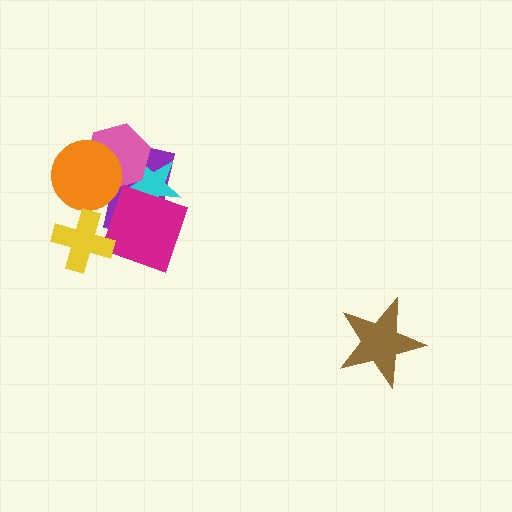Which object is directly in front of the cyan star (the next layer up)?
The pink hexagon is directly in front of the cyan star.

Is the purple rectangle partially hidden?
Yes, it is partially covered by another shape.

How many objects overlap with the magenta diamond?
3 objects overlap with the magenta diamond.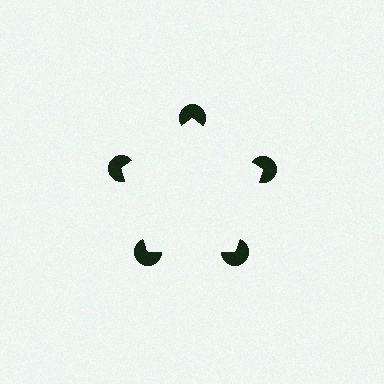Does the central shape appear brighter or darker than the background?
It typically appears slightly brighter than the background, even though no actual brightness change is drawn.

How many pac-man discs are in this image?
There are 5 — one at each vertex of the illusory pentagon.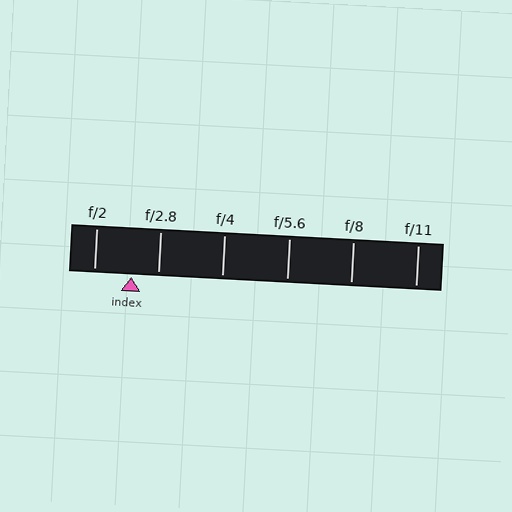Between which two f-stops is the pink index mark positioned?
The index mark is between f/2 and f/2.8.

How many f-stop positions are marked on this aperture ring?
There are 6 f-stop positions marked.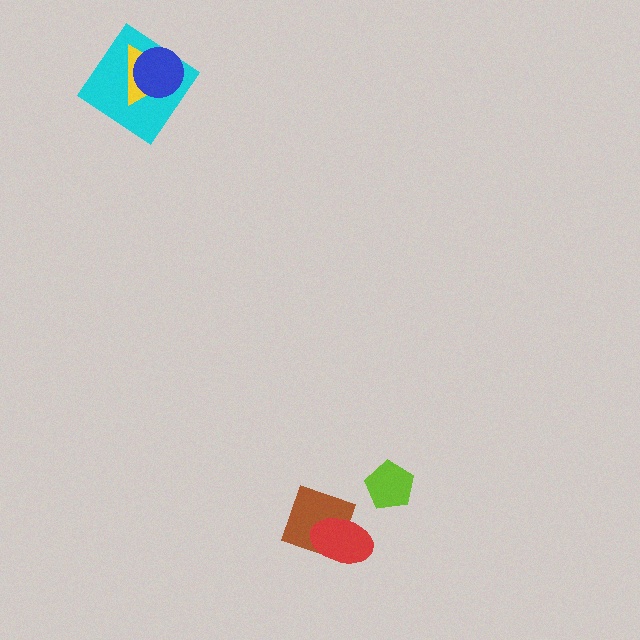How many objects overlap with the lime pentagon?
0 objects overlap with the lime pentagon.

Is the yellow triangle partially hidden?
Yes, it is partially covered by another shape.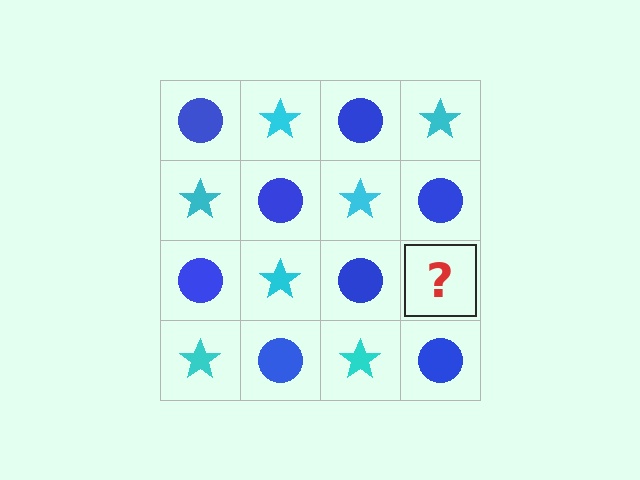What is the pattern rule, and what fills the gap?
The rule is that it alternates blue circle and cyan star in a checkerboard pattern. The gap should be filled with a cyan star.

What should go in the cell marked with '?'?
The missing cell should contain a cyan star.